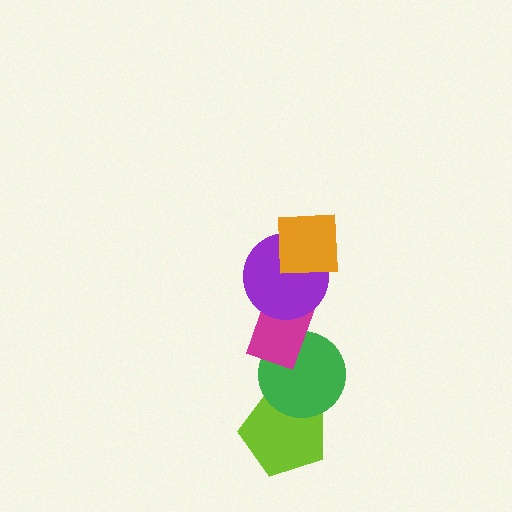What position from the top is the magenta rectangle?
The magenta rectangle is 3rd from the top.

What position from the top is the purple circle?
The purple circle is 2nd from the top.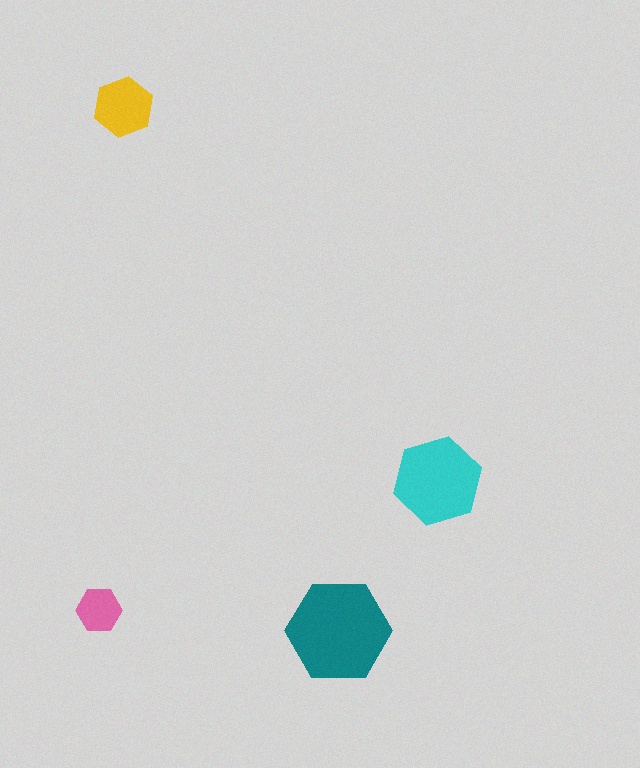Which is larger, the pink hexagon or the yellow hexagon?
The yellow one.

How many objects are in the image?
There are 4 objects in the image.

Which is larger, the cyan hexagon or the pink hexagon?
The cyan one.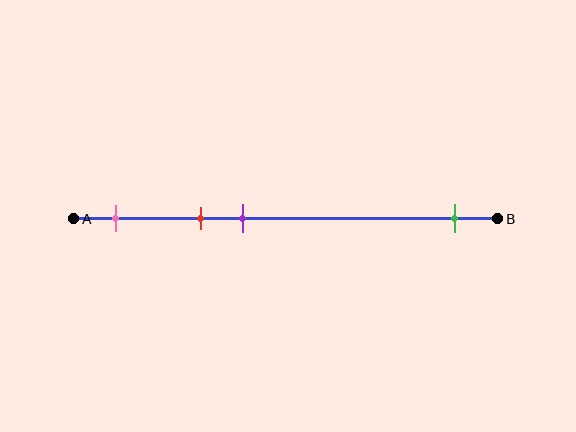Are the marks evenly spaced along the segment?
No, the marks are not evenly spaced.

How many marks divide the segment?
There are 4 marks dividing the segment.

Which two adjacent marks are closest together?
The red and purple marks are the closest adjacent pair.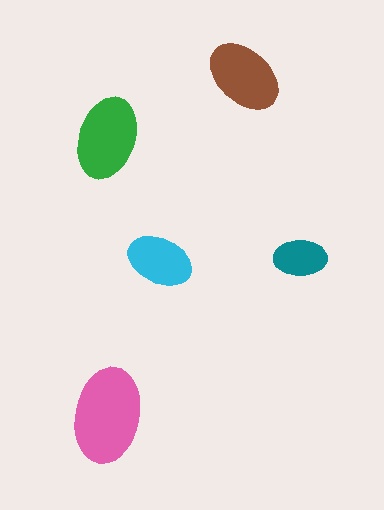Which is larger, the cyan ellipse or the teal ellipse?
The cyan one.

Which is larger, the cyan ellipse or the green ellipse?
The green one.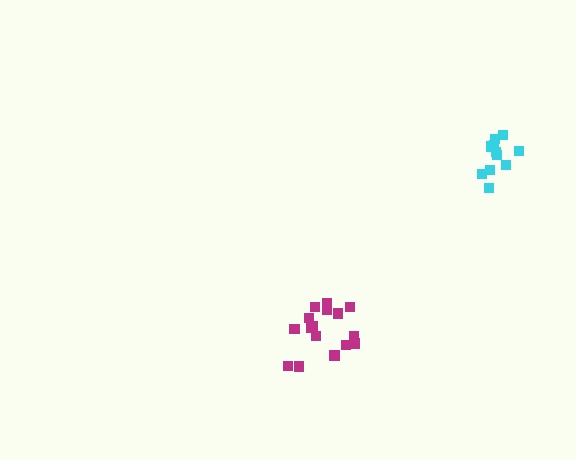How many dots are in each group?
Group 1: 11 dots, Group 2: 16 dots (27 total).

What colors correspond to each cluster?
The clusters are colored: cyan, magenta.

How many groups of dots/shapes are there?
There are 2 groups.